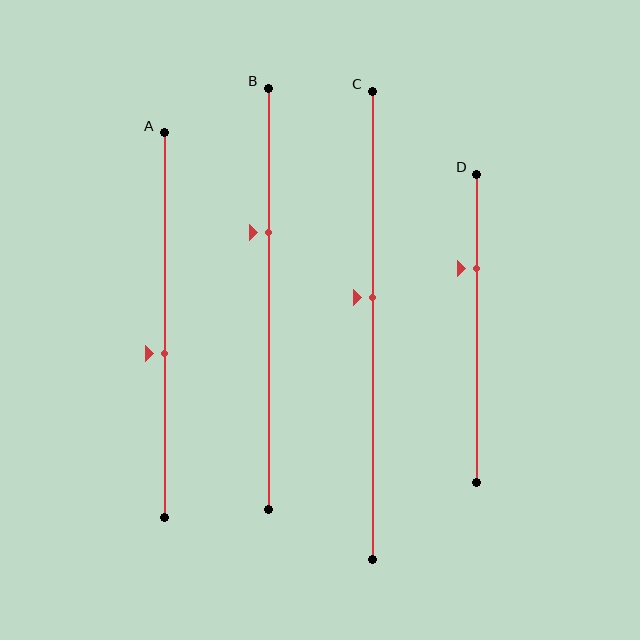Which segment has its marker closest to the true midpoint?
Segment C has its marker closest to the true midpoint.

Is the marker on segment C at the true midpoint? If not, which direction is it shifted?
No, the marker on segment C is shifted upward by about 6% of the segment length.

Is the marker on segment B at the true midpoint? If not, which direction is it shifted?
No, the marker on segment B is shifted upward by about 16% of the segment length.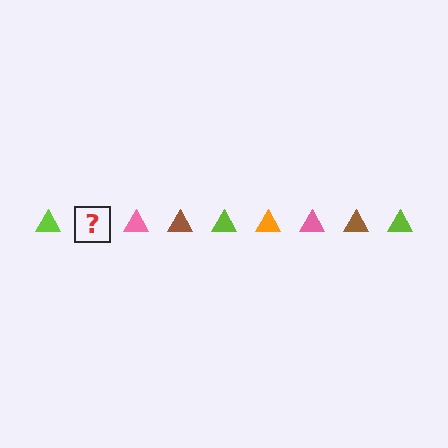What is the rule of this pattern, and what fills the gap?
The rule is that the pattern cycles through lime, orange, pink, brown triangles. The gap should be filled with an orange triangle.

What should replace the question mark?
The question mark should be replaced with an orange triangle.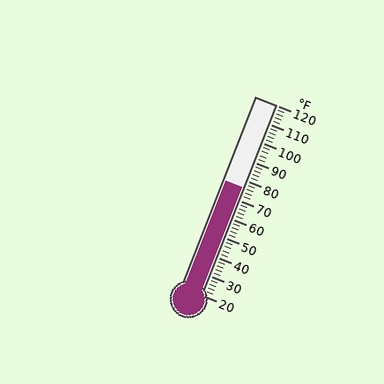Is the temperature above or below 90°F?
The temperature is below 90°F.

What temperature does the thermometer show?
The thermometer shows approximately 76°F.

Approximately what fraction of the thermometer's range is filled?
The thermometer is filled to approximately 55% of its range.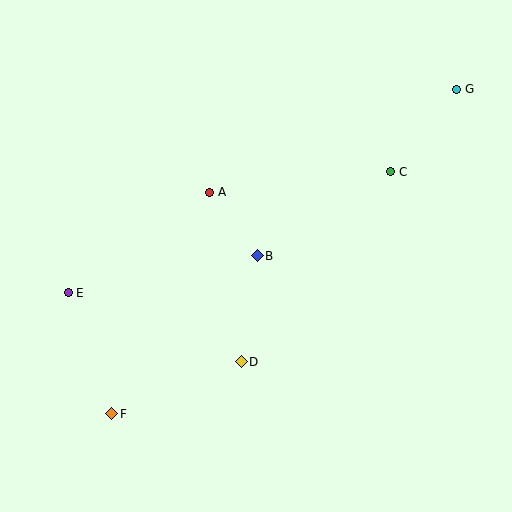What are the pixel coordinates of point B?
Point B is at (257, 256).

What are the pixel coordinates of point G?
Point G is at (457, 89).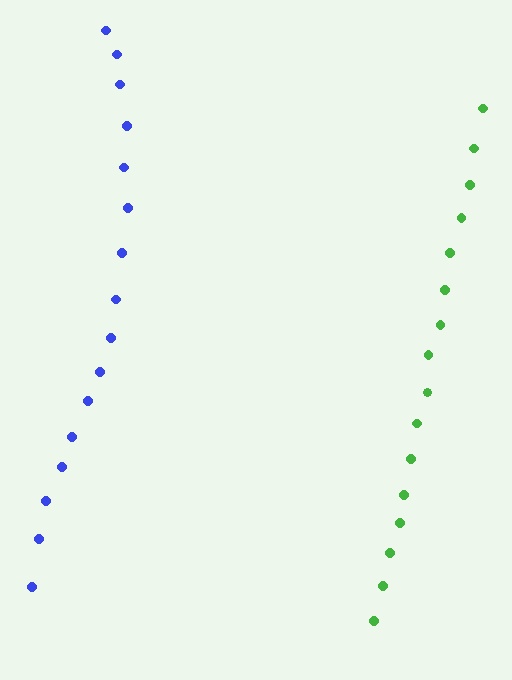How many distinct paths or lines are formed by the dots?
There are 2 distinct paths.